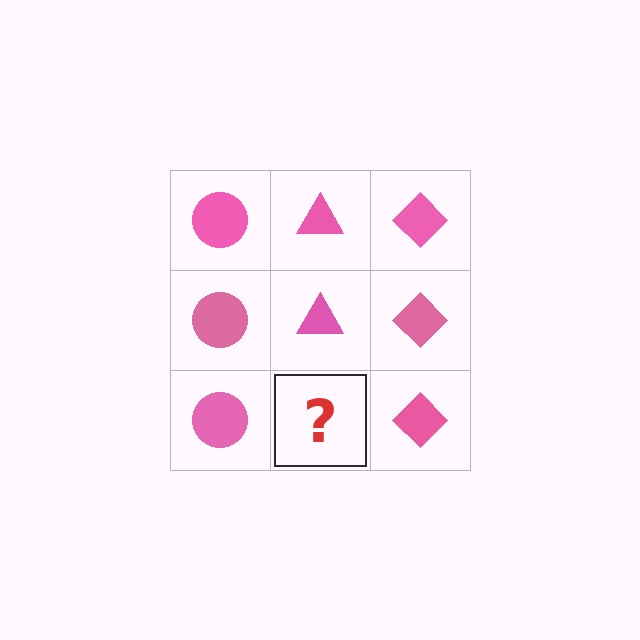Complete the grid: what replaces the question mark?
The question mark should be replaced with a pink triangle.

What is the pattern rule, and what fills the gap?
The rule is that each column has a consistent shape. The gap should be filled with a pink triangle.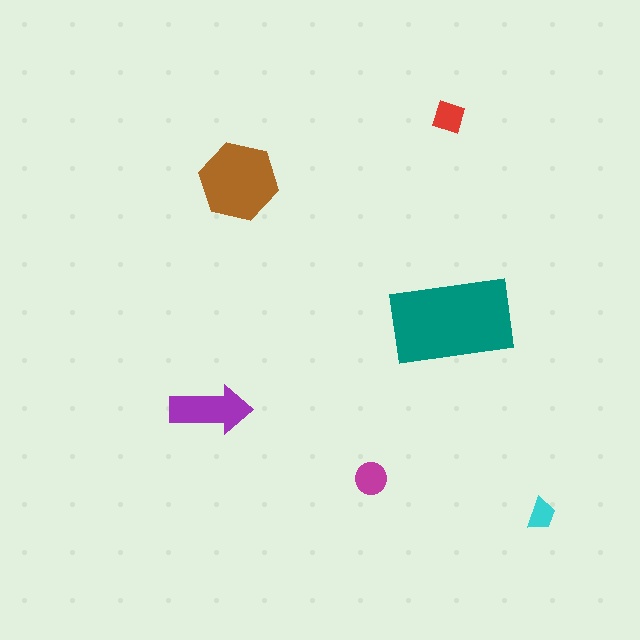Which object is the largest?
The teal rectangle.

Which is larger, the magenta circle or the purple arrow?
The purple arrow.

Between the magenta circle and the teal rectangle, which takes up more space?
The teal rectangle.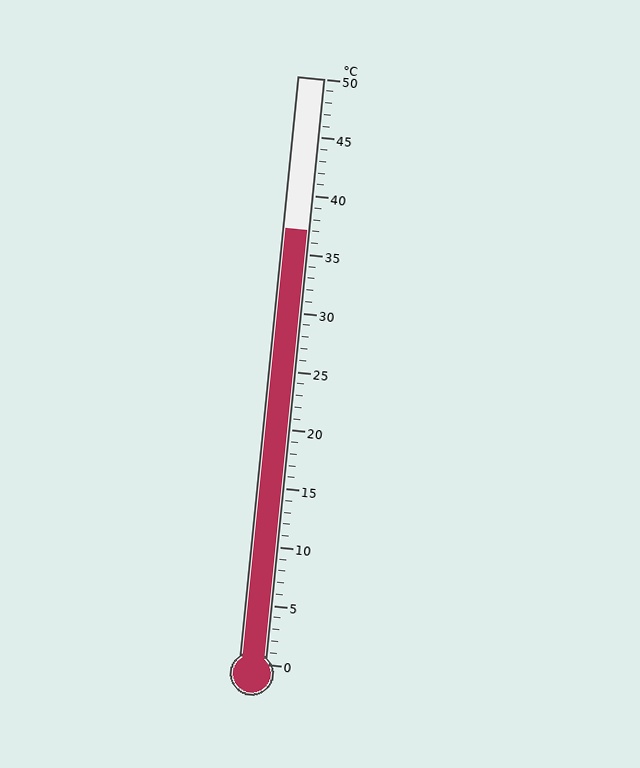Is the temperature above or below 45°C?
The temperature is below 45°C.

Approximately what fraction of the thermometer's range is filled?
The thermometer is filled to approximately 75% of its range.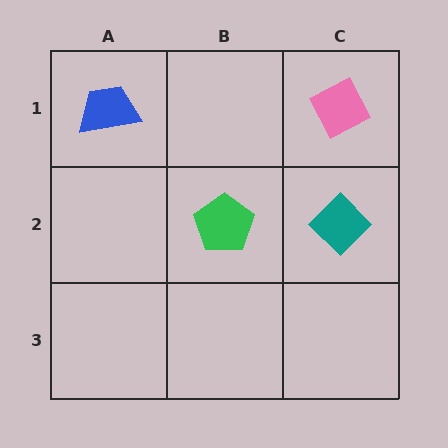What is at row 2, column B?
A green pentagon.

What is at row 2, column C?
A teal diamond.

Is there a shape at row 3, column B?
No, that cell is empty.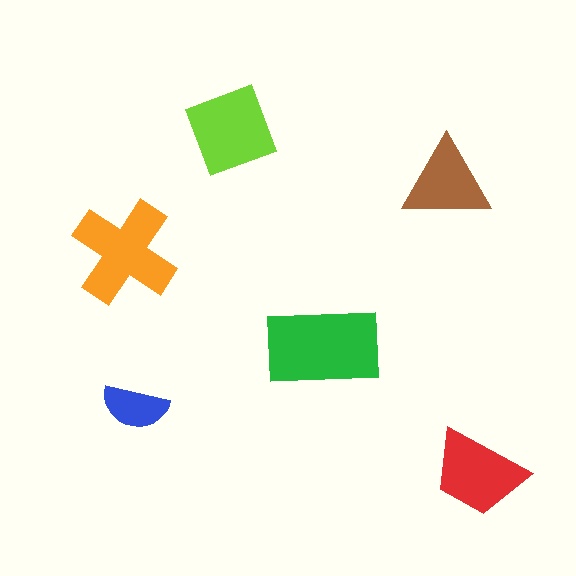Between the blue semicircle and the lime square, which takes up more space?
The lime square.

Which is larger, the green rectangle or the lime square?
The green rectangle.